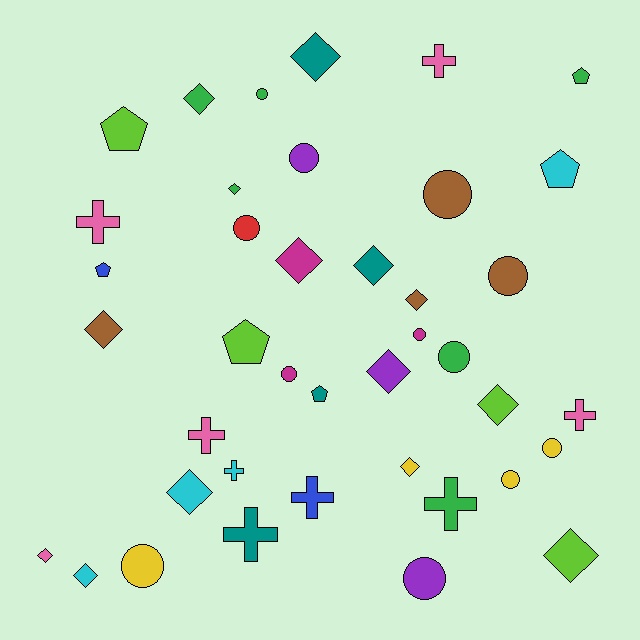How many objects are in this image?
There are 40 objects.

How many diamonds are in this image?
There are 14 diamonds.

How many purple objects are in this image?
There are 3 purple objects.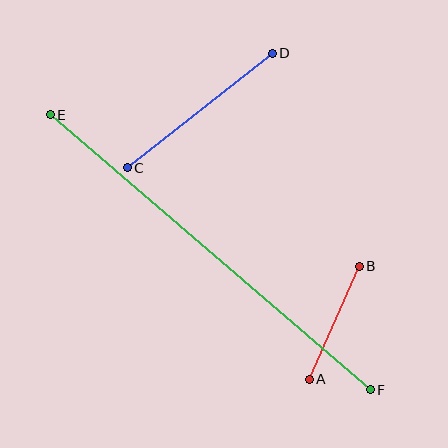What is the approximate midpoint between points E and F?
The midpoint is at approximately (210, 252) pixels.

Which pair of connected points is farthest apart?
Points E and F are farthest apart.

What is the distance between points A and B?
The distance is approximately 124 pixels.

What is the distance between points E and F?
The distance is approximately 422 pixels.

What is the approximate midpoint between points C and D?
The midpoint is at approximately (200, 111) pixels.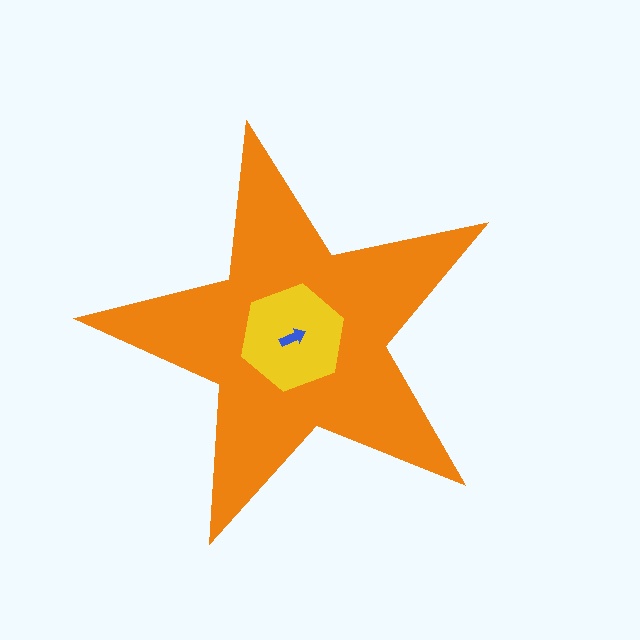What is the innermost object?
The blue arrow.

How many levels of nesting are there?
3.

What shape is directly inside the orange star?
The yellow hexagon.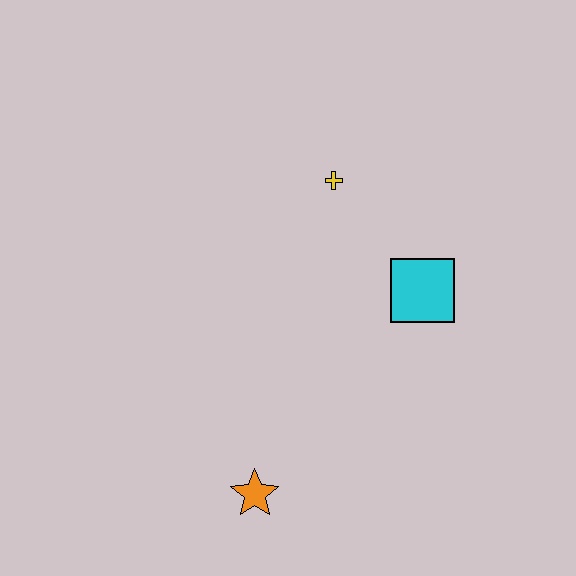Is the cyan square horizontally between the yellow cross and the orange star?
No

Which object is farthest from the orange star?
The yellow cross is farthest from the orange star.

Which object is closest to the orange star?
The cyan square is closest to the orange star.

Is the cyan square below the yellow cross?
Yes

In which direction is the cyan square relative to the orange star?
The cyan square is above the orange star.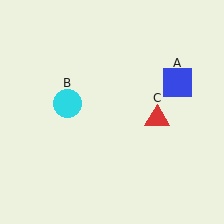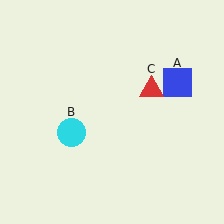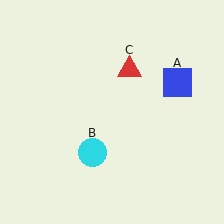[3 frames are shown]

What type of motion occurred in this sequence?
The cyan circle (object B), red triangle (object C) rotated counterclockwise around the center of the scene.